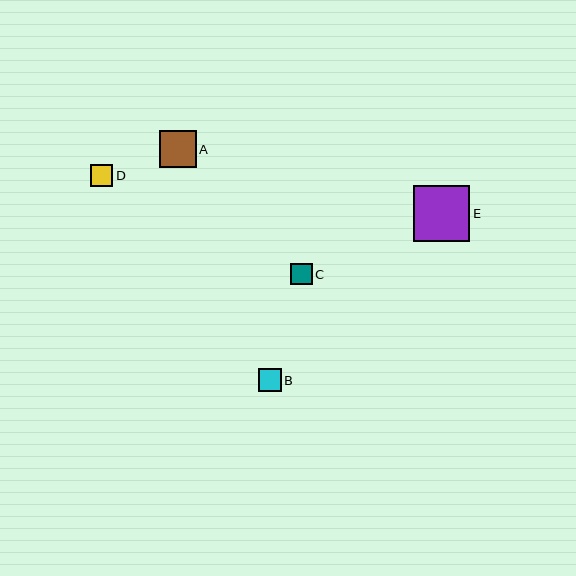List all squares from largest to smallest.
From largest to smallest: E, A, B, D, C.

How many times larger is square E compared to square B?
Square E is approximately 2.5 times the size of square B.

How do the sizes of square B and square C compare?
Square B and square C are approximately the same size.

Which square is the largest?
Square E is the largest with a size of approximately 56 pixels.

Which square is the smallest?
Square C is the smallest with a size of approximately 22 pixels.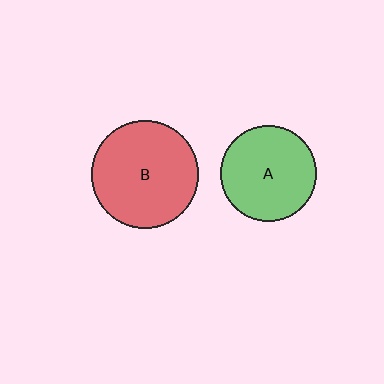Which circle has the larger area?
Circle B (red).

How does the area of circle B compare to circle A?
Approximately 1.3 times.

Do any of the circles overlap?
No, none of the circles overlap.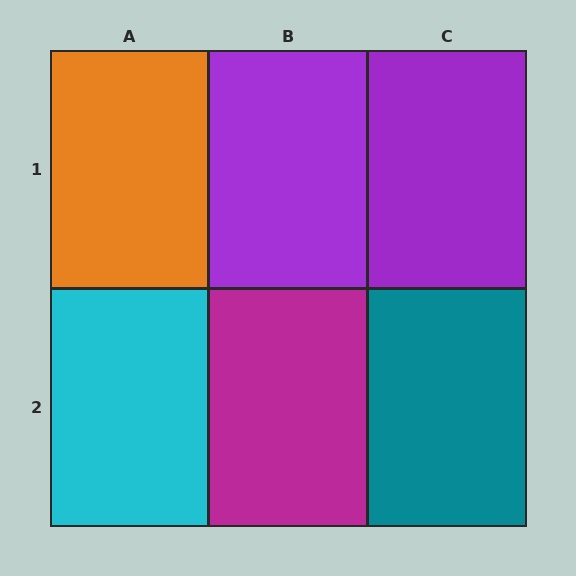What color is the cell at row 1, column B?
Purple.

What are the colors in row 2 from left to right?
Cyan, magenta, teal.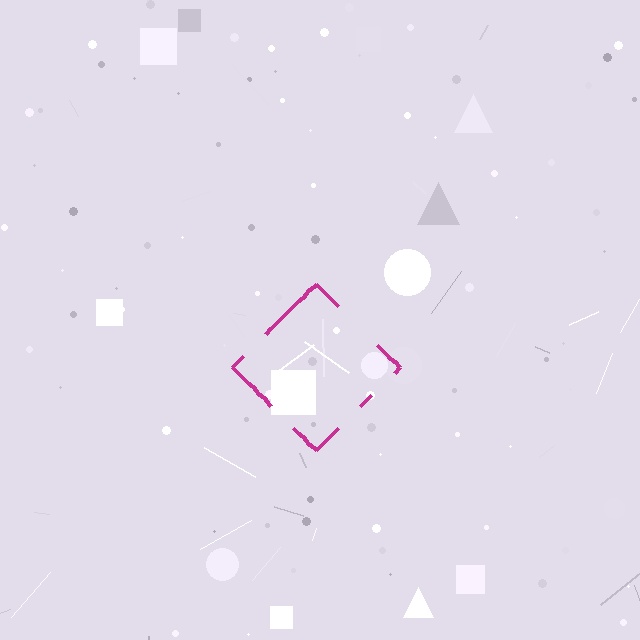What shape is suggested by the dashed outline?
The dashed outline suggests a diamond.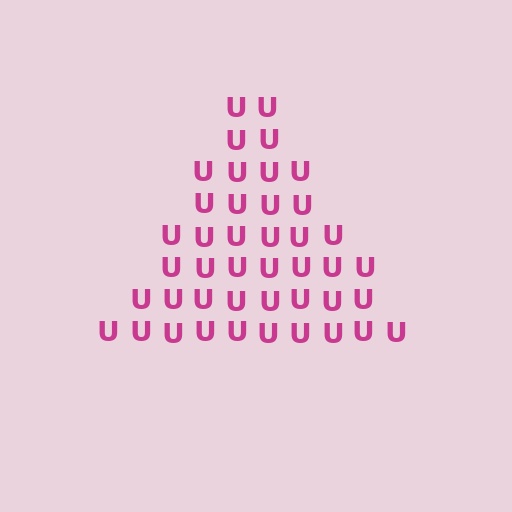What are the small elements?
The small elements are letter U's.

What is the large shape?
The large shape is a triangle.